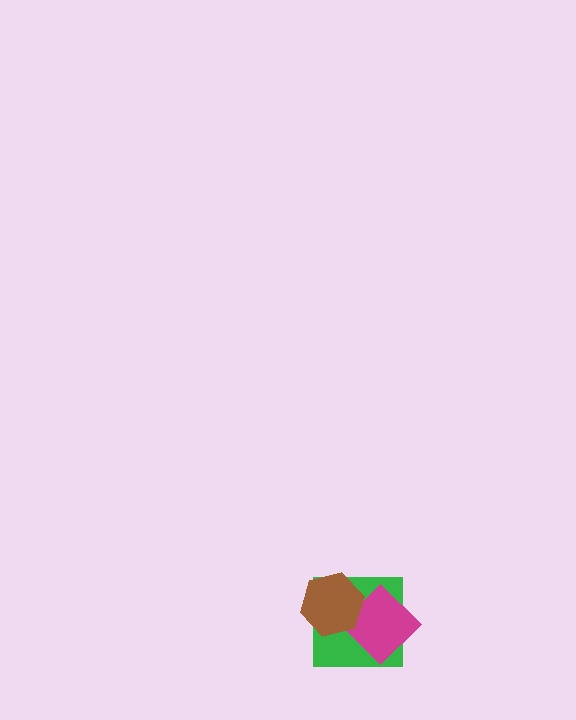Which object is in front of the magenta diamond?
The brown hexagon is in front of the magenta diamond.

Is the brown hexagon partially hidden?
No, no other shape covers it.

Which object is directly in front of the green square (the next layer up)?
The magenta diamond is directly in front of the green square.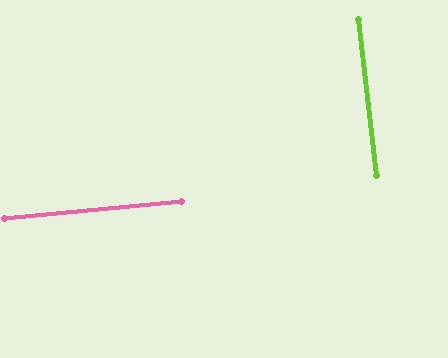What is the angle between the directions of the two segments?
Approximately 89 degrees.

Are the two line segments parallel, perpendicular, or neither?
Perpendicular — they meet at approximately 89°.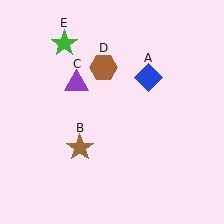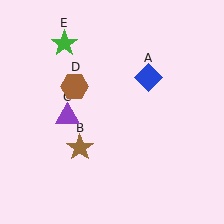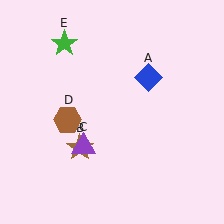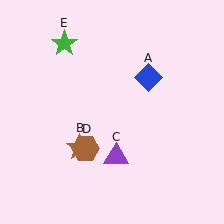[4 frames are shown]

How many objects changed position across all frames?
2 objects changed position: purple triangle (object C), brown hexagon (object D).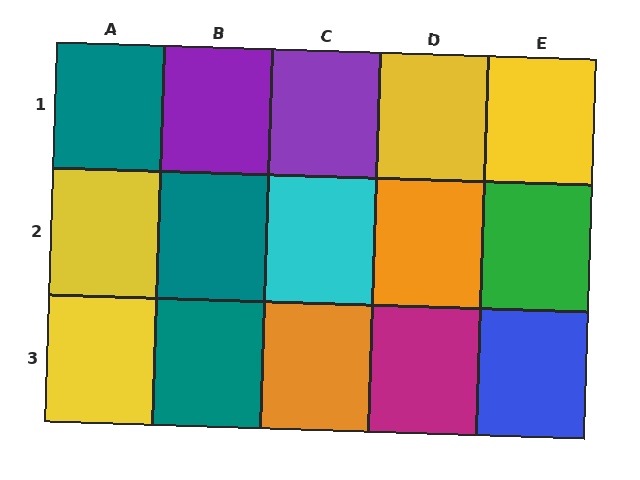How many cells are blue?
1 cell is blue.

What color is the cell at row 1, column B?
Purple.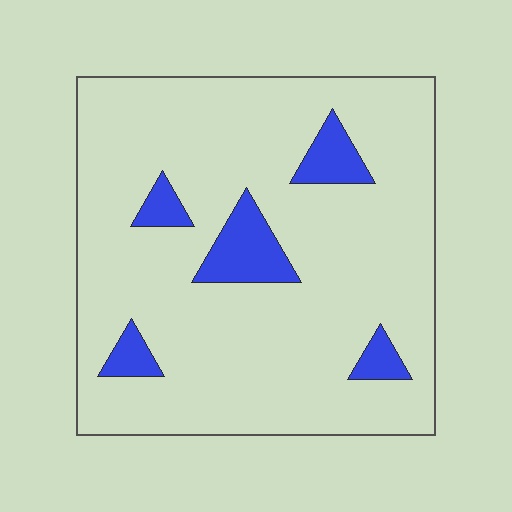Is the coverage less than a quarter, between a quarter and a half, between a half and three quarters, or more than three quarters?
Less than a quarter.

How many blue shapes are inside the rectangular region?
5.